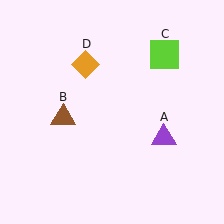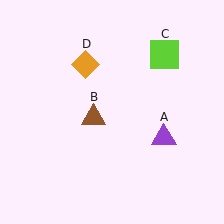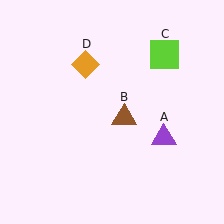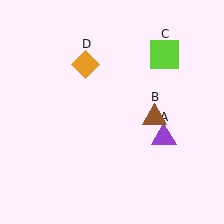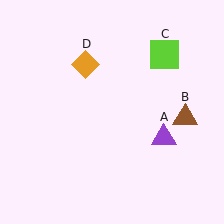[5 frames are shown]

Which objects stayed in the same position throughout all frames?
Purple triangle (object A) and lime square (object C) and orange diamond (object D) remained stationary.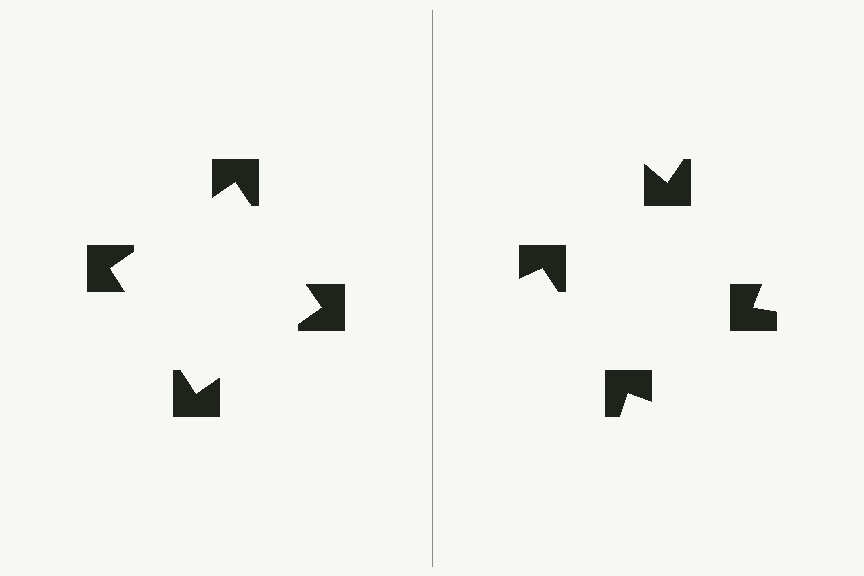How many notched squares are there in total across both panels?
8 — 4 on each side.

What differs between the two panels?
The notched squares are positioned identically on both sides; only the wedge orientations differ. On the left they align to a square; on the right they are misaligned.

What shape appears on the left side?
An illusory square.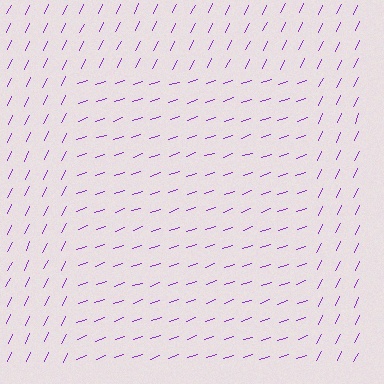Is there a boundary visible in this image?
Yes, there is a texture boundary formed by a change in line orientation.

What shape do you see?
I see a rectangle.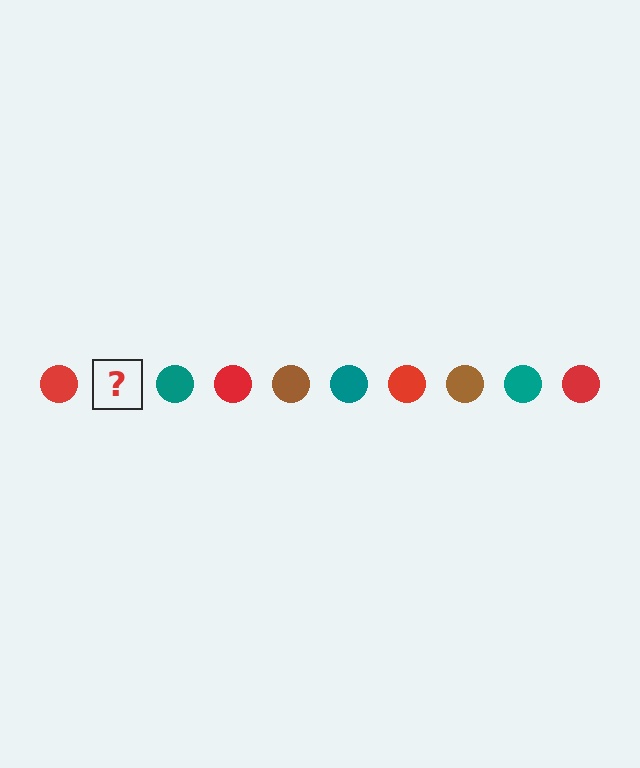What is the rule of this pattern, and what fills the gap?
The rule is that the pattern cycles through red, brown, teal circles. The gap should be filled with a brown circle.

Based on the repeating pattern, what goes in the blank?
The blank should be a brown circle.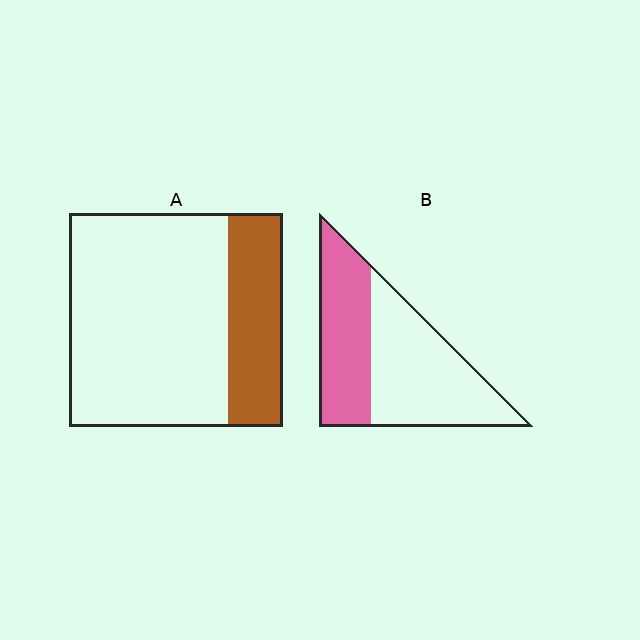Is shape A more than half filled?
No.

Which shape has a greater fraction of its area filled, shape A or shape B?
Shape B.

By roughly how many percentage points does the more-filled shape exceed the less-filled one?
By roughly 15 percentage points (B over A).